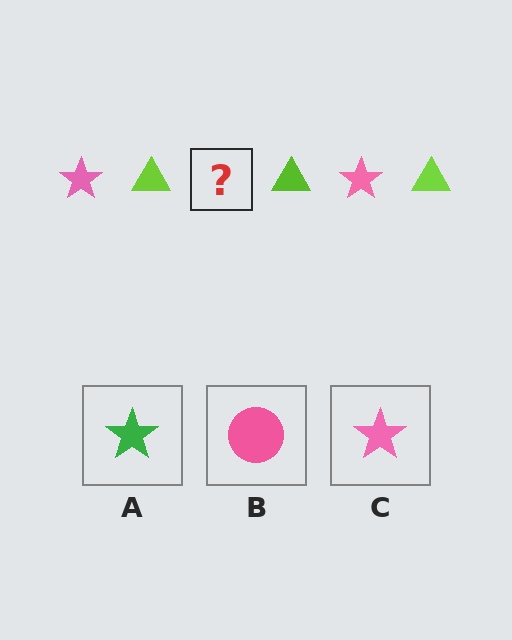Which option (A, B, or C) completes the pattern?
C.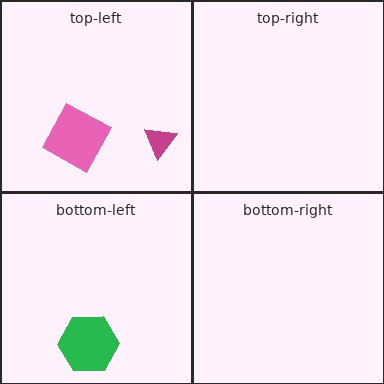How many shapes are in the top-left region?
2.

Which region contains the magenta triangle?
The top-left region.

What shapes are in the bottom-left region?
The green hexagon.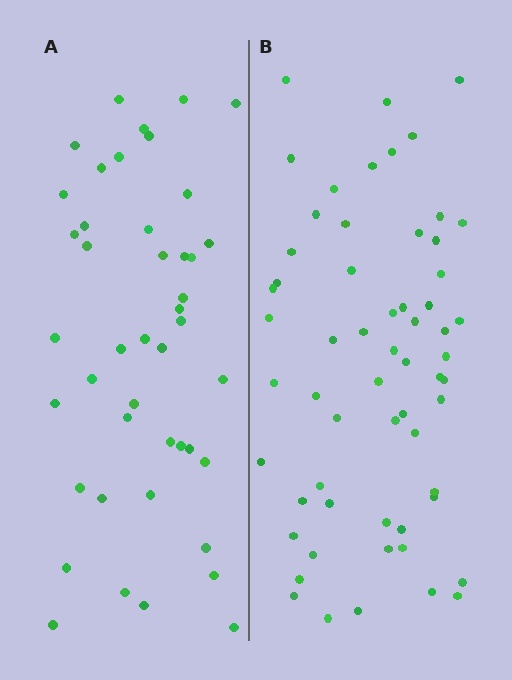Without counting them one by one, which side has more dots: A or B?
Region B (the right region) has more dots.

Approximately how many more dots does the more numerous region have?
Region B has approximately 15 more dots than region A.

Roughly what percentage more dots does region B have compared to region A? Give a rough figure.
About 35% more.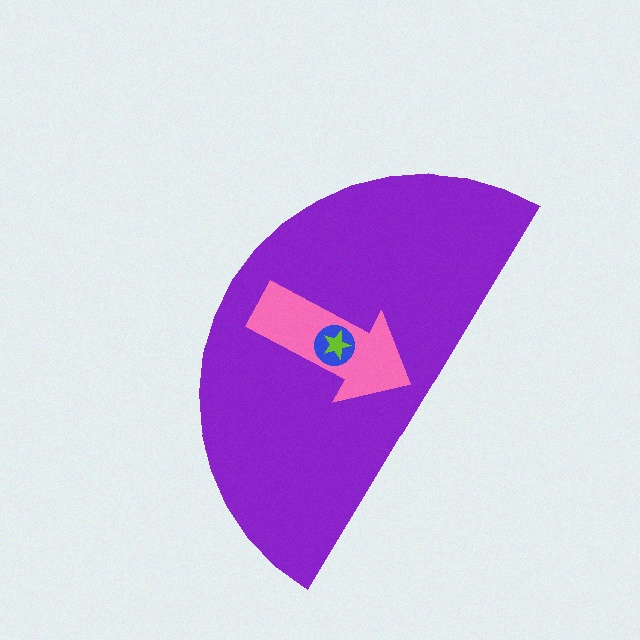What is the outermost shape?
The purple semicircle.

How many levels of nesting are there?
4.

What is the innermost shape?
The lime star.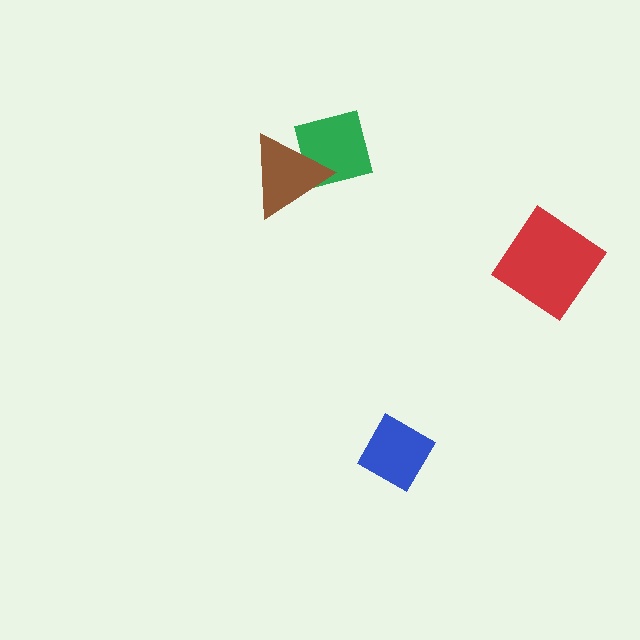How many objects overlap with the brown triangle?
1 object overlaps with the brown triangle.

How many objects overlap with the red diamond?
0 objects overlap with the red diamond.